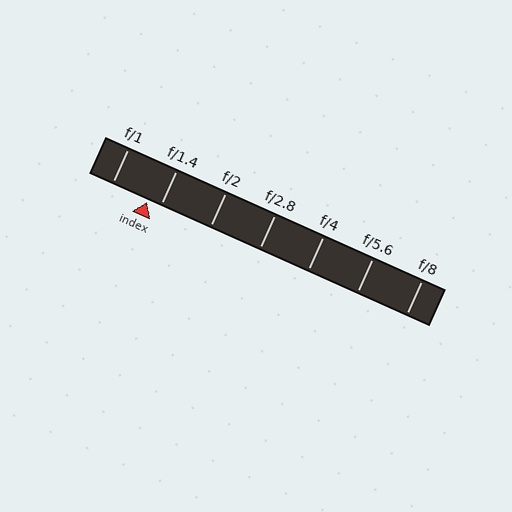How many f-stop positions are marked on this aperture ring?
There are 7 f-stop positions marked.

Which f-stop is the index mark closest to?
The index mark is closest to f/1.4.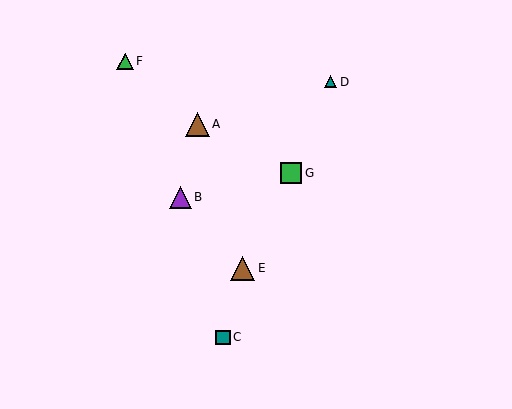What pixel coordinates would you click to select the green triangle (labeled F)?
Click at (125, 61) to select the green triangle F.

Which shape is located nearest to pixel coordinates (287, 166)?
The green square (labeled G) at (291, 173) is nearest to that location.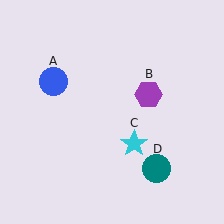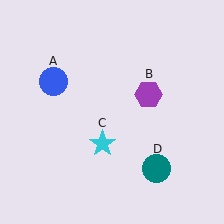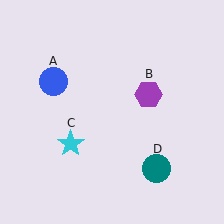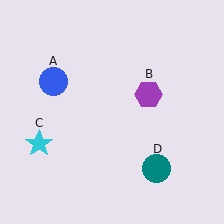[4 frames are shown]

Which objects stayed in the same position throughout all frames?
Blue circle (object A) and purple hexagon (object B) and teal circle (object D) remained stationary.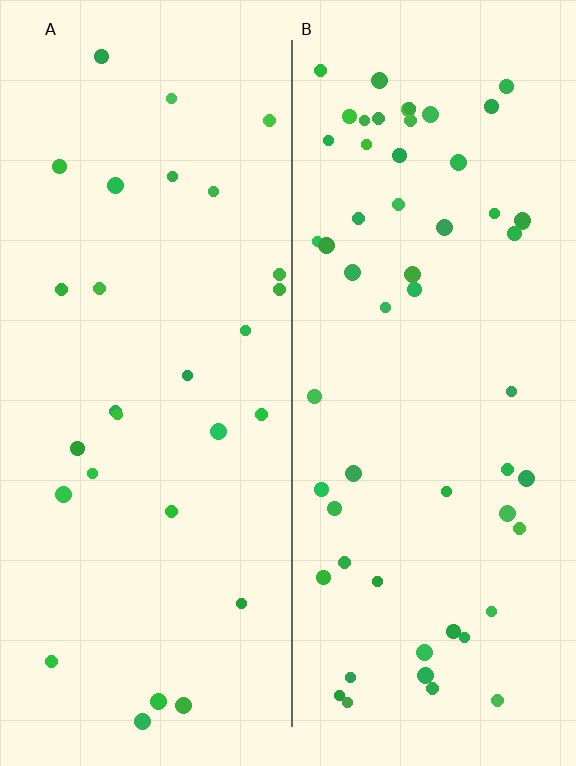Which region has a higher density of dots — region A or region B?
B (the right).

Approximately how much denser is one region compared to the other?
Approximately 2.0× — region B over region A.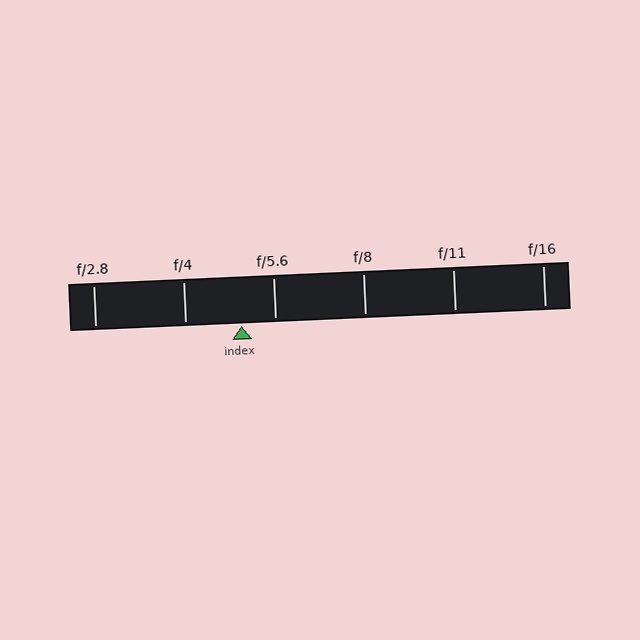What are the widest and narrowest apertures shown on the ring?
The widest aperture shown is f/2.8 and the narrowest is f/16.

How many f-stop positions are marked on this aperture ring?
There are 6 f-stop positions marked.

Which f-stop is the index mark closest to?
The index mark is closest to f/5.6.